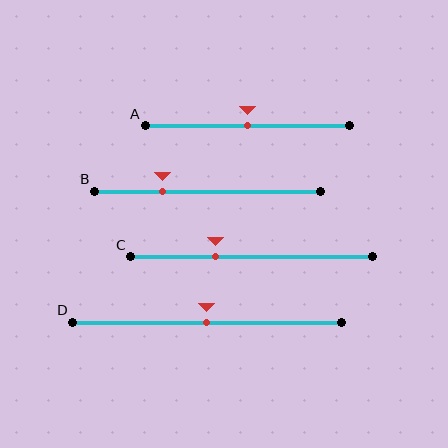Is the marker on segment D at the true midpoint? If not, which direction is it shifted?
Yes, the marker on segment D is at the true midpoint.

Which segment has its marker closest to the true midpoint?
Segment A has its marker closest to the true midpoint.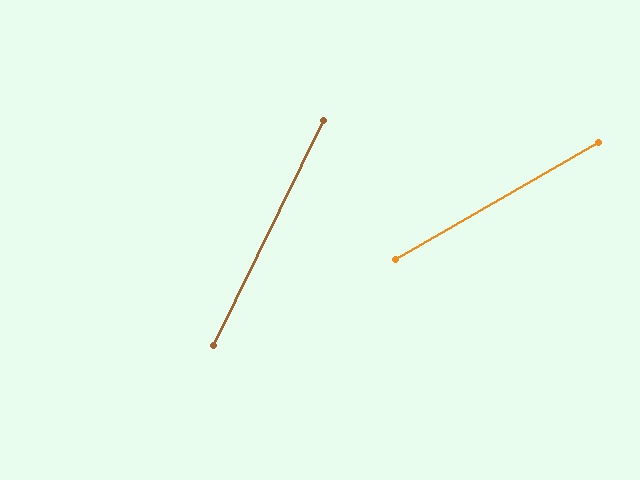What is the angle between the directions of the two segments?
Approximately 34 degrees.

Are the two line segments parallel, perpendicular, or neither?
Neither parallel nor perpendicular — they differ by about 34°.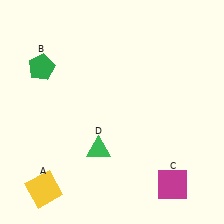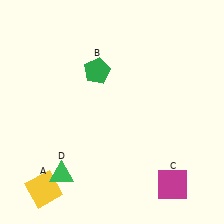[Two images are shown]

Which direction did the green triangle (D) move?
The green triangle (D) moved left.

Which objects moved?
The objects that moved are: the green pentagon (B), the green triangle (D).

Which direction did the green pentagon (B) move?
The green pentagon (B) moved right.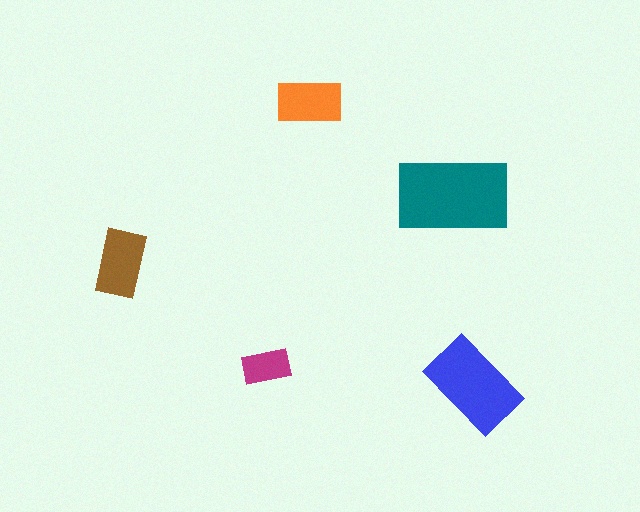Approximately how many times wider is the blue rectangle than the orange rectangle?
About 1.5 times wider.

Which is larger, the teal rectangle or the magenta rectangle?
The teal one.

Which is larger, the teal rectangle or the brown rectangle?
The teal one.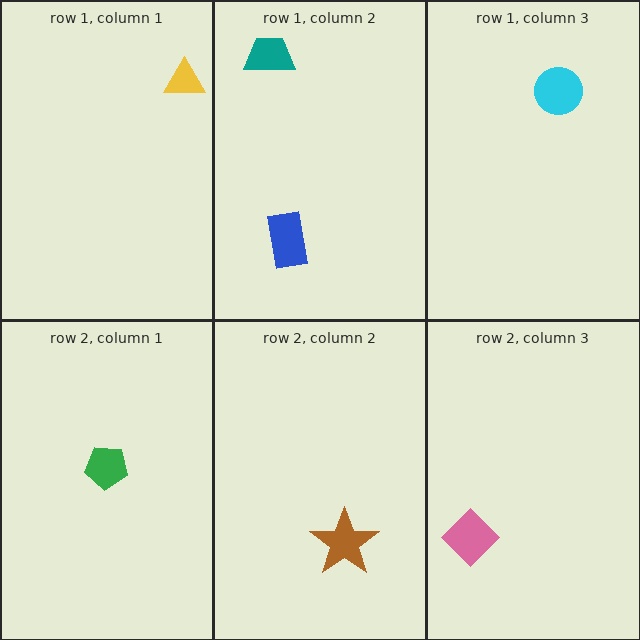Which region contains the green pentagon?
The row 2, column 1 region.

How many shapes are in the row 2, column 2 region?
1.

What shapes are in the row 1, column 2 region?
The teal trapezoid, the blue rectangle.